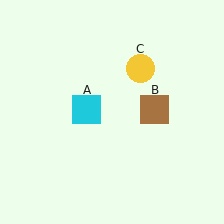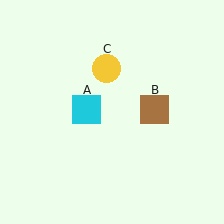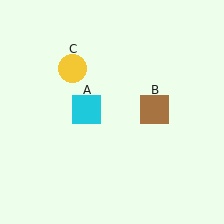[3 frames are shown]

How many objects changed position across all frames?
1 object changed position: yellow circle (object C).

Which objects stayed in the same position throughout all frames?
Cyan square (object A) and brown square (object B) remained stationary.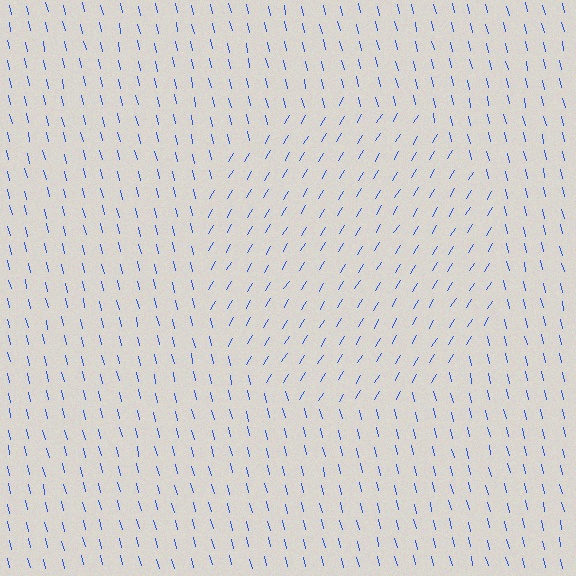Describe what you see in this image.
The image is filled with small blue line segments. A circle region in the image has lines oriented differently from the surrounding lines, creating a visible texture boundary.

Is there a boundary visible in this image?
Yes, there is a texture boundary formed by a change in line orientation.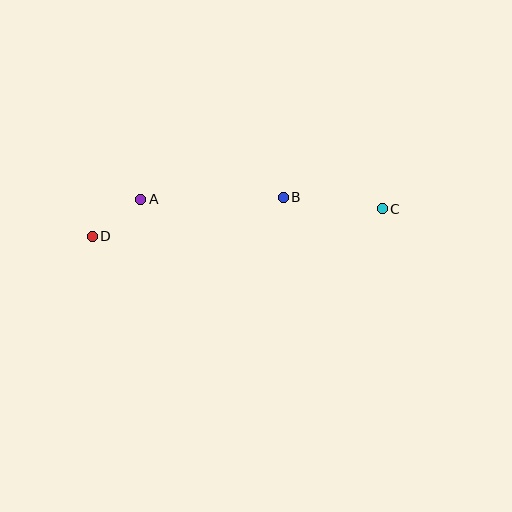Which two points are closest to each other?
Points A and D are closest to each other.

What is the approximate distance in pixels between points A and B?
The distance between A and B is approximately 142 pixels.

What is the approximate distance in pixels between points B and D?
The distance between B and D is approximately 195 pixels.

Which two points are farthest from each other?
Points C and D are farthest from each other.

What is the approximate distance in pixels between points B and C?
The distance between B and C is approximately 100 pixels.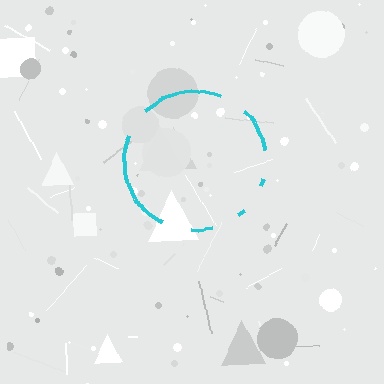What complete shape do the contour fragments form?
The contour fragments form a circle.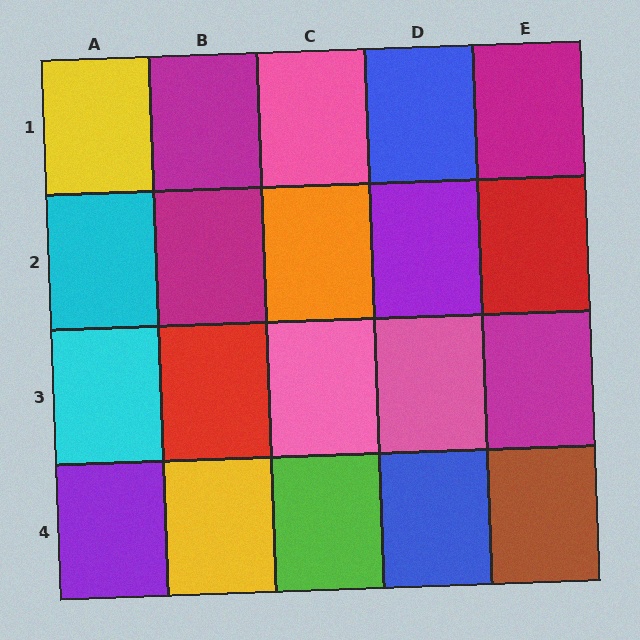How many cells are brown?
1 cell is brown.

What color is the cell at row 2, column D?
Purple.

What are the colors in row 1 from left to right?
Yellow, magenta, pink, blue, magenta.